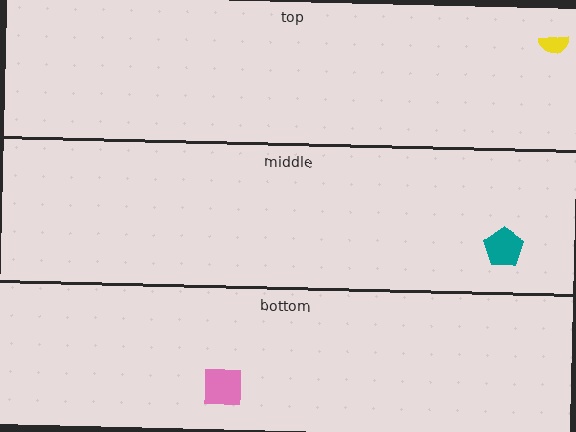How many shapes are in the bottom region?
1.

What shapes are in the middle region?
The teal pentagon.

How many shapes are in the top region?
1.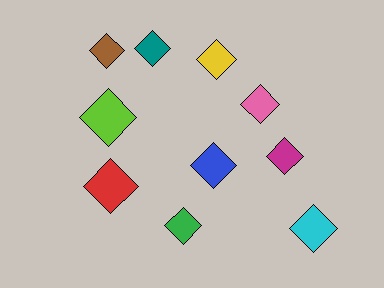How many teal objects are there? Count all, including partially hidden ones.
There is 1 teal object.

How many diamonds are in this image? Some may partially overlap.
There are 10 diamonds.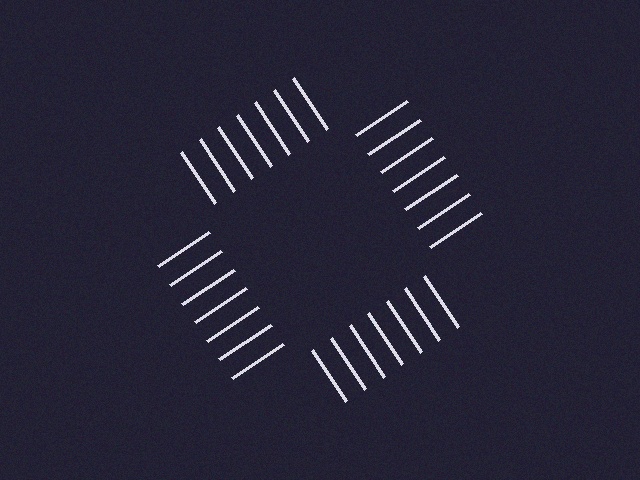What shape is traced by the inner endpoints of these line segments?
An illusory square — the line segments terminate on its edges but no continuous stroke is drawn.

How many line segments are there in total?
28 — 7 along each of the 4 edges.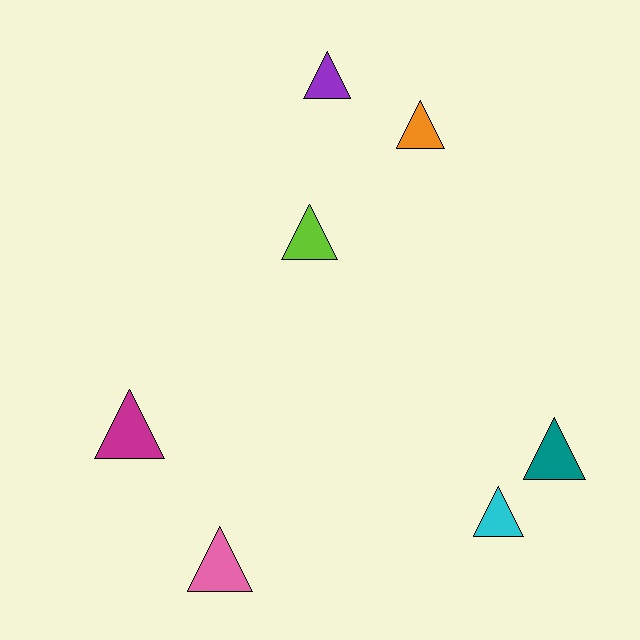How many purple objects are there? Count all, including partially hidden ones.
There is 1 purple object.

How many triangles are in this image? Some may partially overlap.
There are 7 triangles.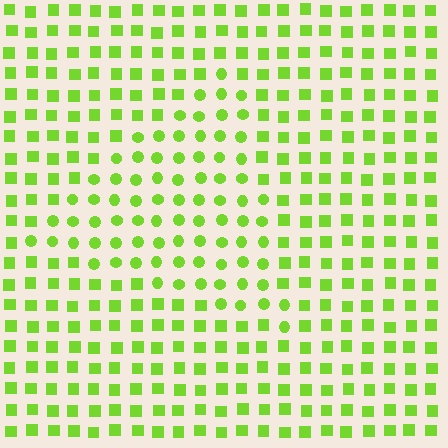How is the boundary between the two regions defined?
The boundary is defined by a change in element shape: circles inside vs. squares outside. All elements share the same color and spacing.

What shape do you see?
I see a triangle.